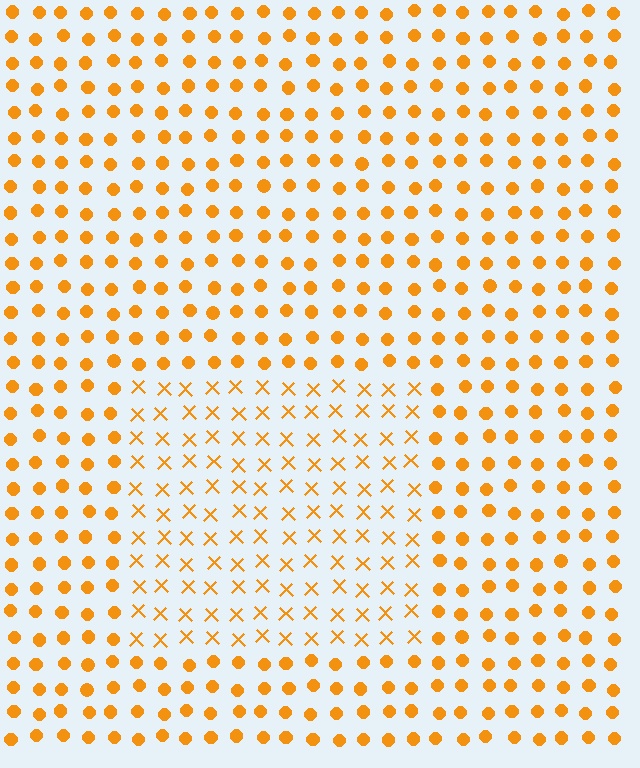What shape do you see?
I see a rectangle.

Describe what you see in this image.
The image is filled with small orange elements arranged in a uniform grid. A rectangle-shaped region contains X marks, while the surrounding area contains circles. The boundary is defined purely by the change in element shape.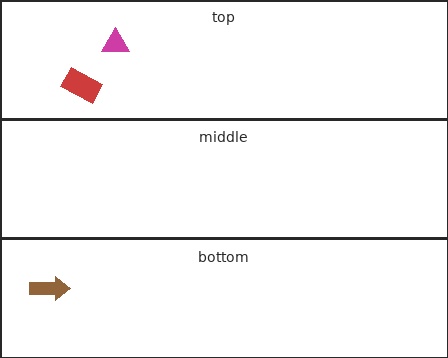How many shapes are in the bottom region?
1.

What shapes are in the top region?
The red rectangle, the magenta triangle.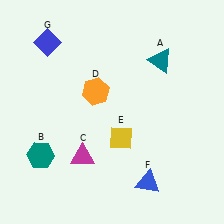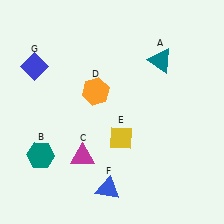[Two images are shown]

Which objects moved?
The objects that moved are: the blue triangle (F), the blue diamond (G).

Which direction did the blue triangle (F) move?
The blue triangle (F) moved left.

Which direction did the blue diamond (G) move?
The blue diamond (G) moved down.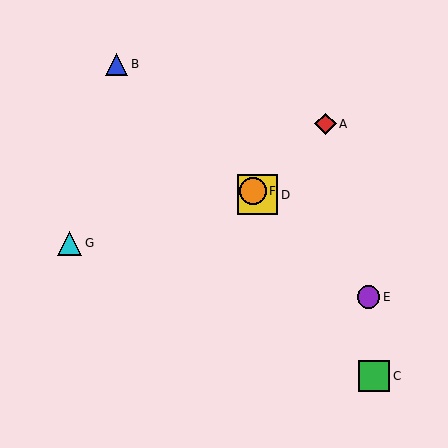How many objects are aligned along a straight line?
4 objects (B, D, E, F) are aligned along a straight line.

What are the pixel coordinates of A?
Object A is at (325, 124).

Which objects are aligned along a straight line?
Objects B, D, E, F are aligned along a straight line.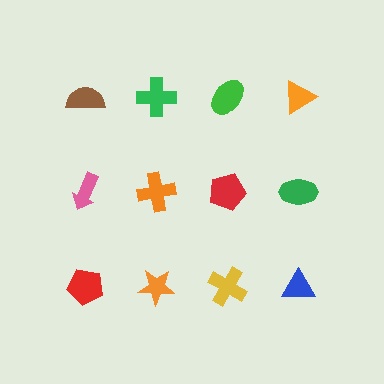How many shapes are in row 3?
4 shapes.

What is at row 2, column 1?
A pink arrow.